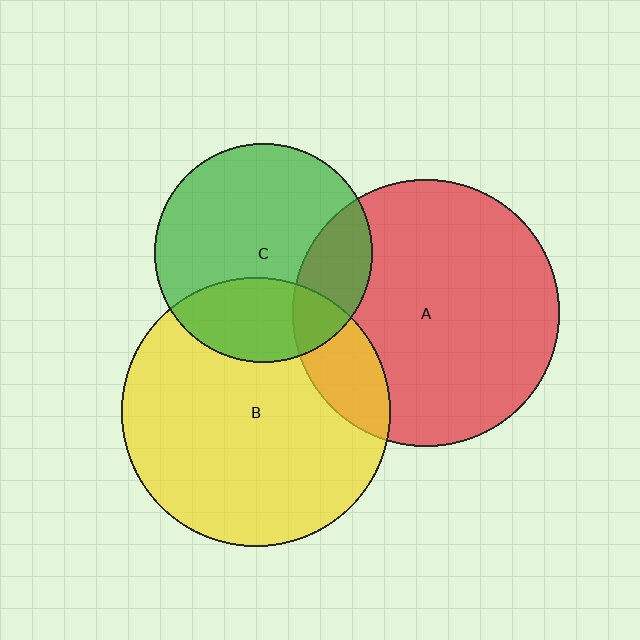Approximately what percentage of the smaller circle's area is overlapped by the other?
Approximately 15%.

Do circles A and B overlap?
Yes.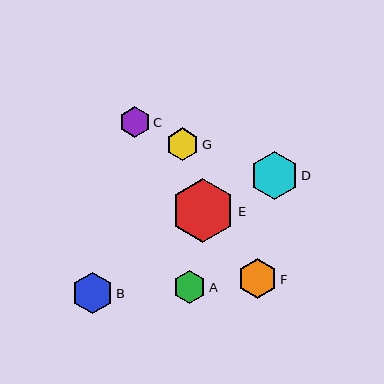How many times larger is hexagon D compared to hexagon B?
Hexagon D is approximately 1.2 times the size of hexagon B.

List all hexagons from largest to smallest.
From largest to smallest: E, D, B, F, G, A, C.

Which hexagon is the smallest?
Hexagon C is the smallest with a size of approximately 31 pixels.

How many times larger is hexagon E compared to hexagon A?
Hexagon E is approximately 1.9 times the size of hexagon A.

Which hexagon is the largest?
Hexagon E is the largest with a size of approximately 64 pixels.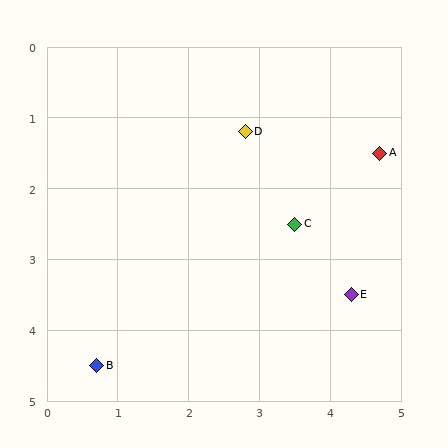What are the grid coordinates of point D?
Point D is at approximately (2.8, 1.2).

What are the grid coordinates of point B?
Point B is at approximately (0.7, 4.5).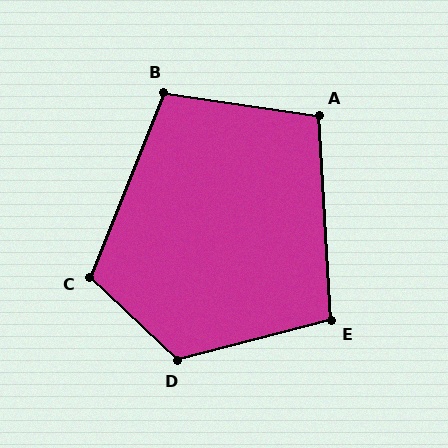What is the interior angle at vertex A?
Approximately 102 degrees (obtuse).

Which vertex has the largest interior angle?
D, at approximately 122 degrees.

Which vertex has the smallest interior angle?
E, at approximately 101 degrees.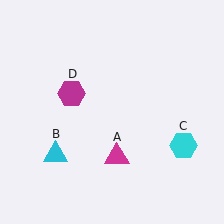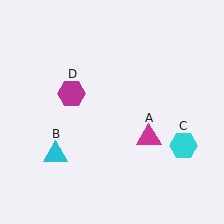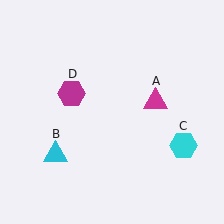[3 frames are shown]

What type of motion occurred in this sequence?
The magenta triangle (object A) rotated counterclockwise around the center of the scene.